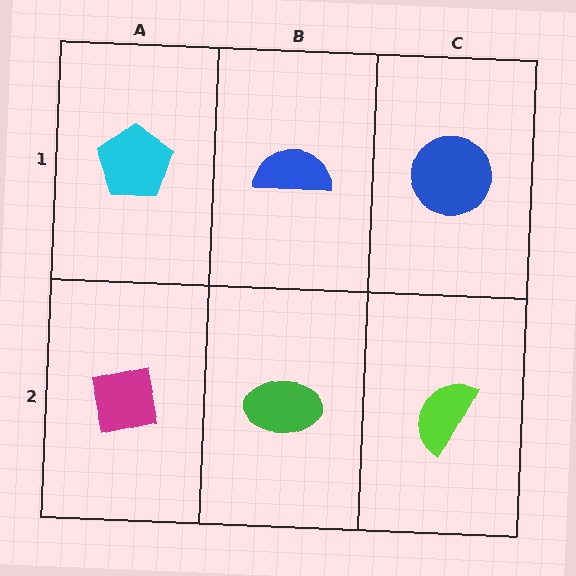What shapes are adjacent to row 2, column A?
A cyan pentagon (row 1, column A), a green ellipse (row 2, column B).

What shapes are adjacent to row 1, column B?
A green ellipse (row 2, column B), a cyan pentagon (row 1, column A), a blue circle (row 1, column C).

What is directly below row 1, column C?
A lime semicircle.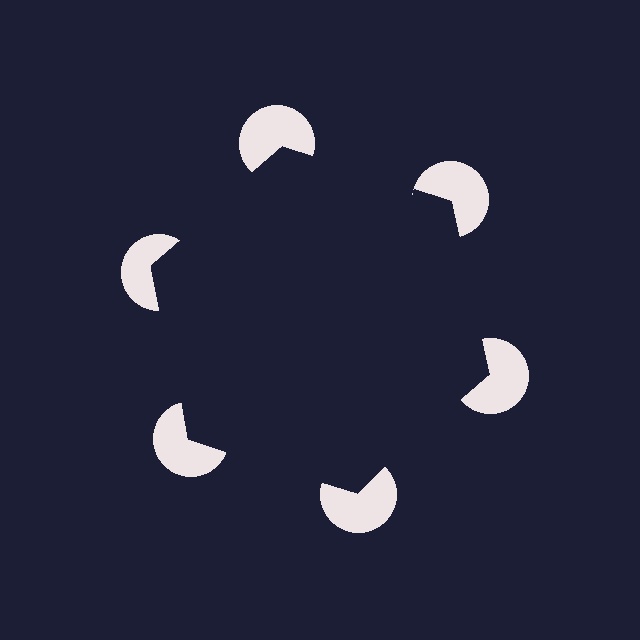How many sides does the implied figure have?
6 sides.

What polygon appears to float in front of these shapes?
An illusory hexagon — its edges are inferred from the aligned wedge cuts in the pac-man discs, not physically drawn.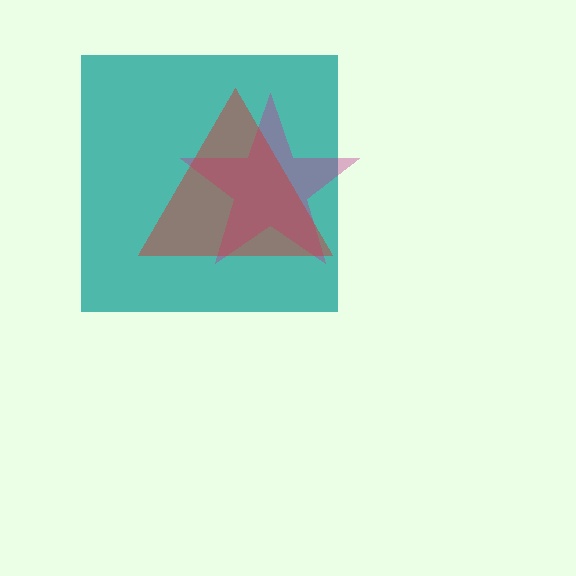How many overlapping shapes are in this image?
There are 3 overlapping shapes in the image.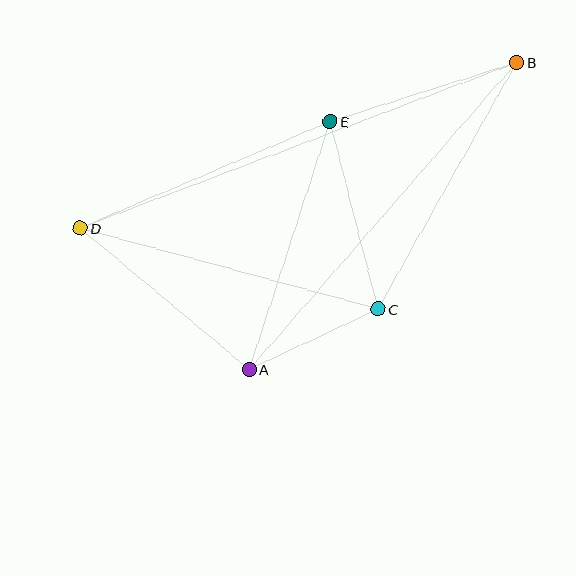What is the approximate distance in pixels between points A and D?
The distance between A and D is approximately 220 pixels.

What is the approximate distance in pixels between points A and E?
The distance between A and E is approximately 261 pixels.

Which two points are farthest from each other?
Points B and D are farthest from each other.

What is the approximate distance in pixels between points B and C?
The distance between B and C is approximately 283 pixels.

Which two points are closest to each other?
Points A and C are closest to each other.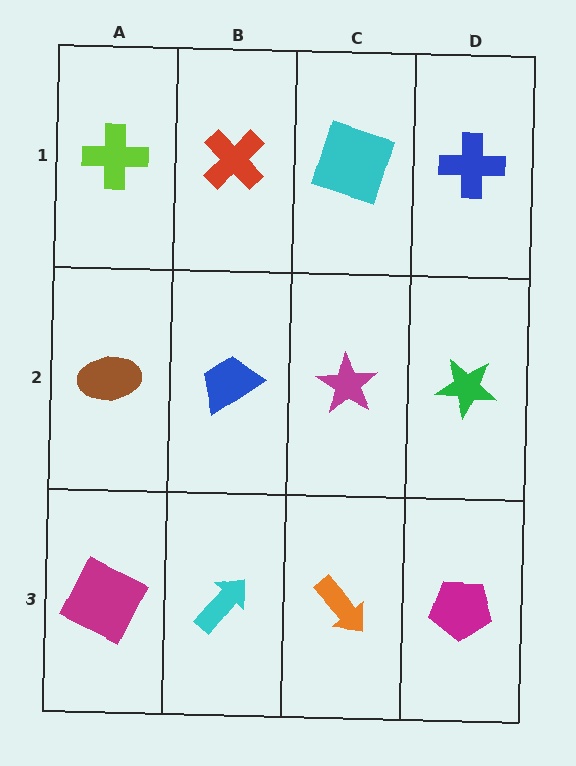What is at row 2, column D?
A green star.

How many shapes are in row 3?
4 shapes.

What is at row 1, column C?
A cyan square.